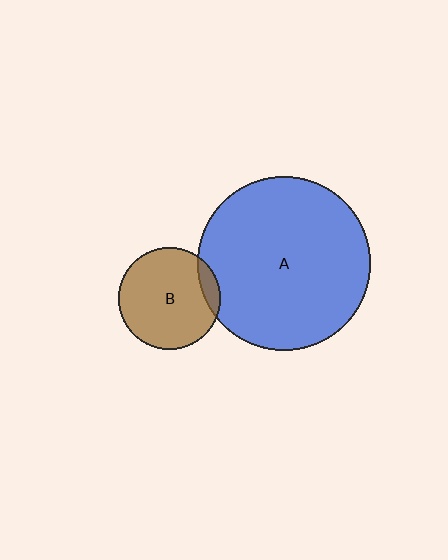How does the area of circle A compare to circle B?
Approximately 2.9 times.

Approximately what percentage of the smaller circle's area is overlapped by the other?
Approximately 10%.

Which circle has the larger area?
Circle A (blue).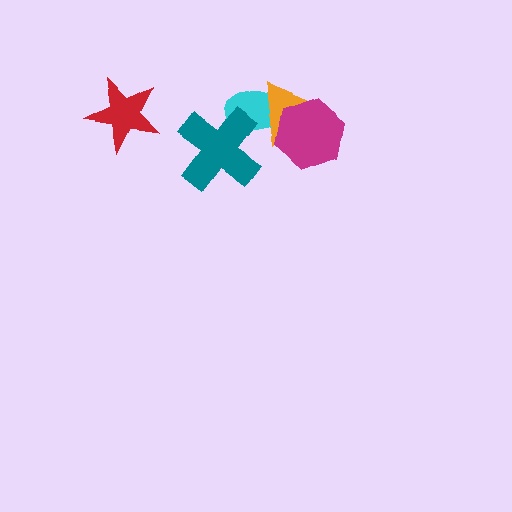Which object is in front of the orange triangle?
The magenta hexagon is in front of the orange triangle.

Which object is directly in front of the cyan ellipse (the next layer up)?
The teal cross is directly in front of the cyan ellipse.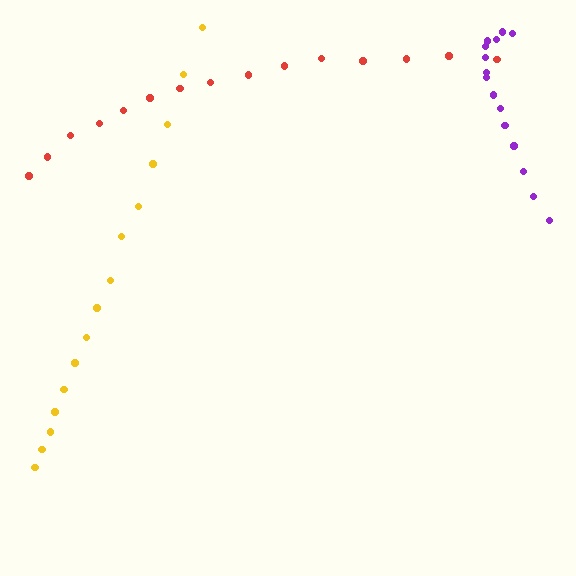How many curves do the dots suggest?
There are 3 distinct paths.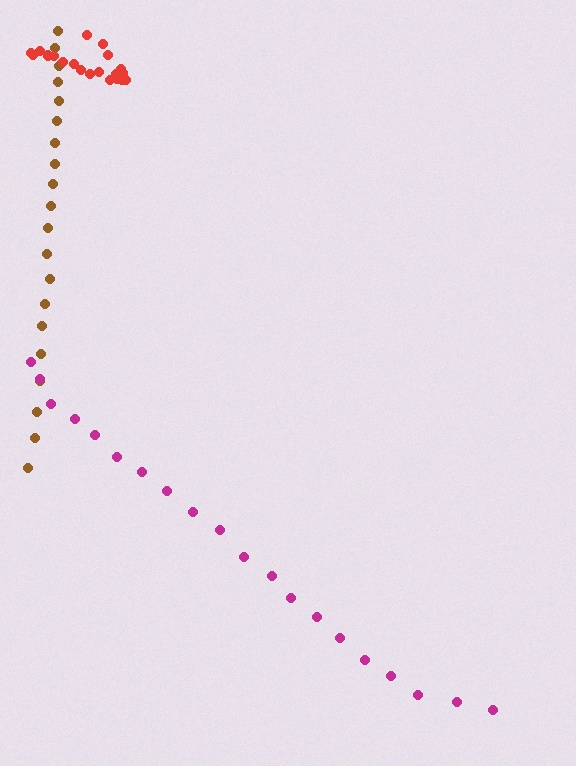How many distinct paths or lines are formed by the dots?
There are 3 distinct paths.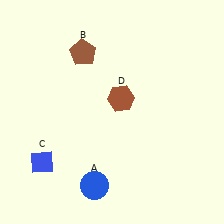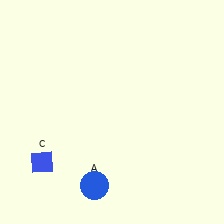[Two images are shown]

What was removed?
The brown pentagon (B), the brown hexagon (D) were removed in Image 2.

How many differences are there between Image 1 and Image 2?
There are 2 differences between the two images.